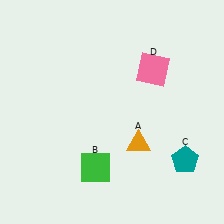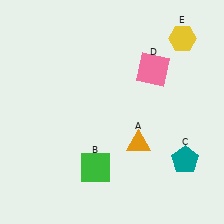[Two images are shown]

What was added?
A yellow hexagon (E) was added in Image 2.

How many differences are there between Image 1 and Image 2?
There is 1 difference between the two images.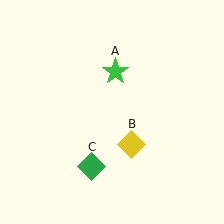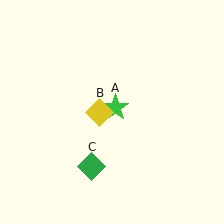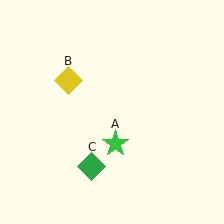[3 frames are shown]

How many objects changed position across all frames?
2 objects changed position: green star (object A), yellow diamond (object B).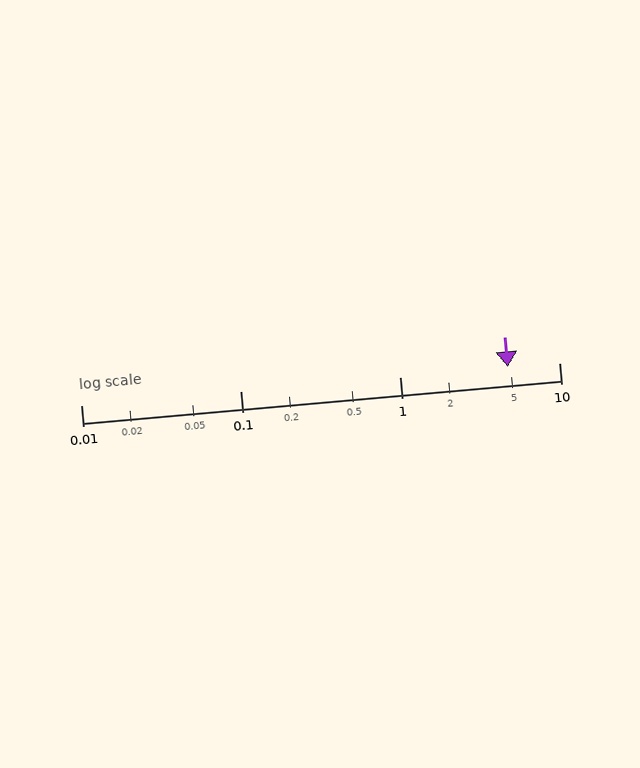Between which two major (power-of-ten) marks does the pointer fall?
The pointer is between 1 and 10.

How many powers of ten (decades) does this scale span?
The scale spans 3 decades, from 0.01 to 10.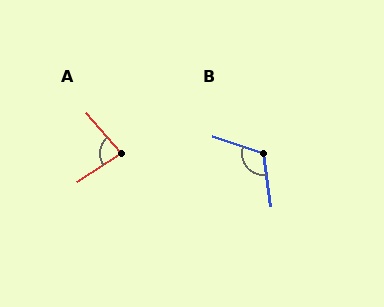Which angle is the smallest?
A, at approximately 83 degrees.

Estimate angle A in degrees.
Approximately 83 degrees.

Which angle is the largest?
B, at approximately 117 degrees.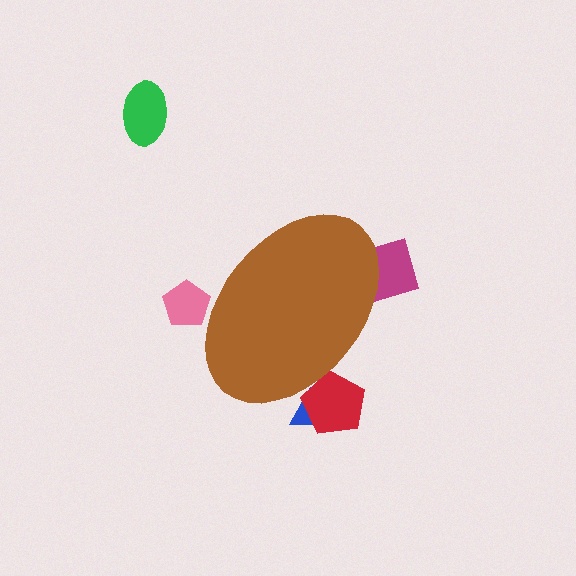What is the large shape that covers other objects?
A brown ellipse.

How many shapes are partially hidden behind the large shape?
4 shapes are partially hidden.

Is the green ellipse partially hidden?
No, the green ellipse is fully visible.